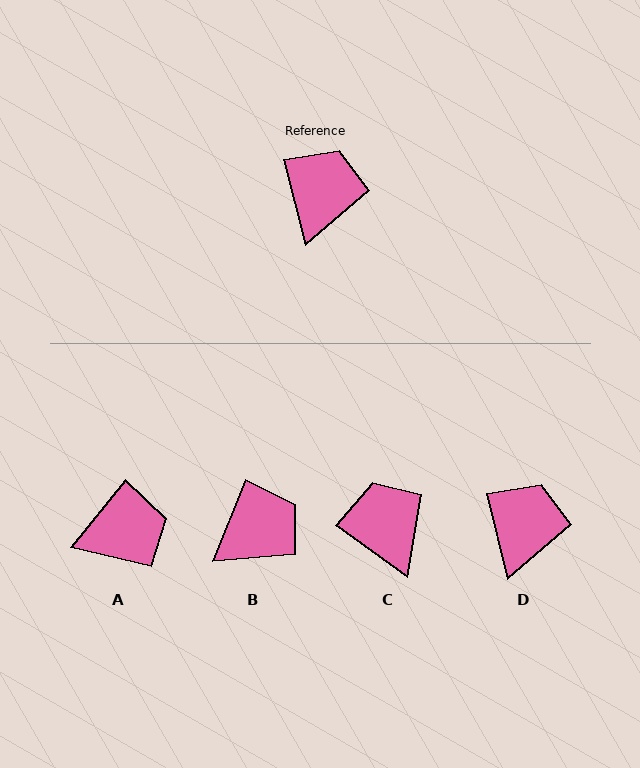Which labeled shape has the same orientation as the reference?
D.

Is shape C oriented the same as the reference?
No, it is off by about 40 degrees.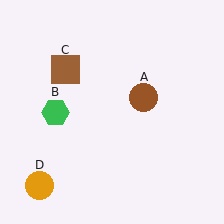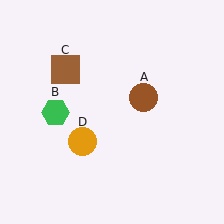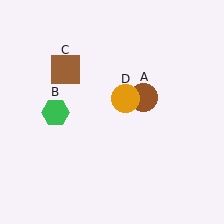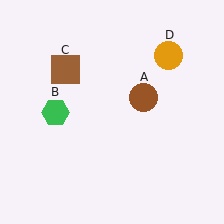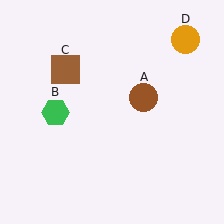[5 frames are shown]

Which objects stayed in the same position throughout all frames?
Brown circle (object A) and green hexagon (object B) and brown square (object C) remained stationary.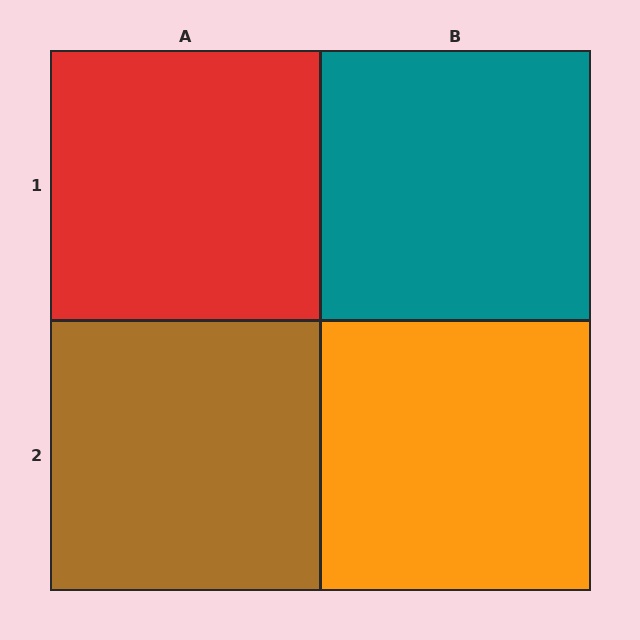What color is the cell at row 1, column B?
Teal.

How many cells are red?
1 cell is red.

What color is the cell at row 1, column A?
Red.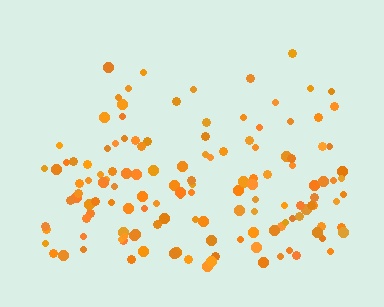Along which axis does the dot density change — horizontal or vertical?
Vertical.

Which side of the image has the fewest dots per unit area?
The top.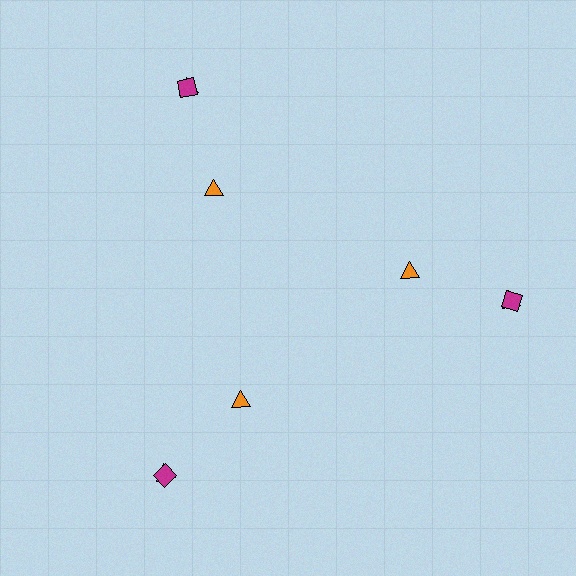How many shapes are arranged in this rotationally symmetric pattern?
There are 9 shapes, arranged in 3 groups of 3.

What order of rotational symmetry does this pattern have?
This pattern has 3-fold rotational symmetry.